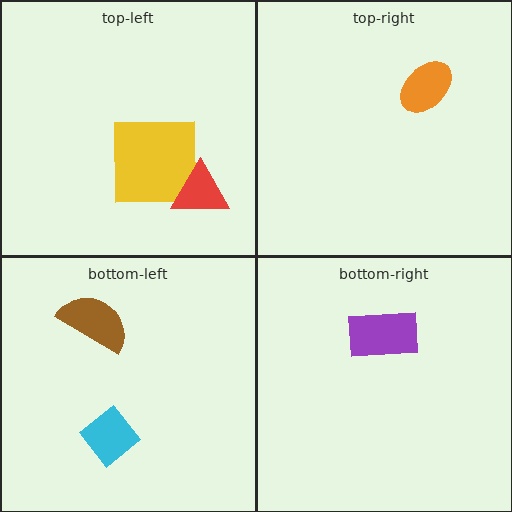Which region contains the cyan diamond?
The bottom-left region.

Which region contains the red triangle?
The top-left region.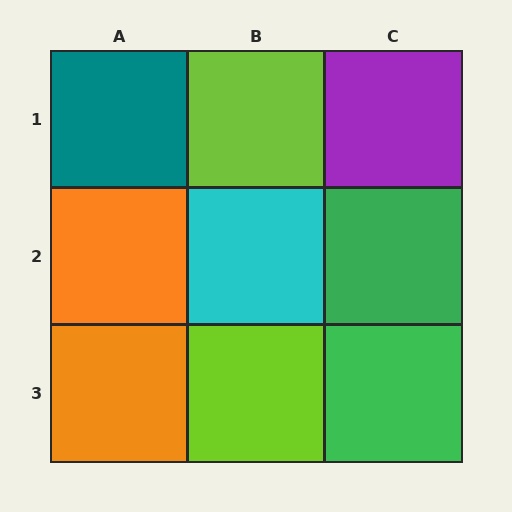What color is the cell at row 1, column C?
Purple.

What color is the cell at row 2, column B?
Cyan.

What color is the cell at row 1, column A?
Teal.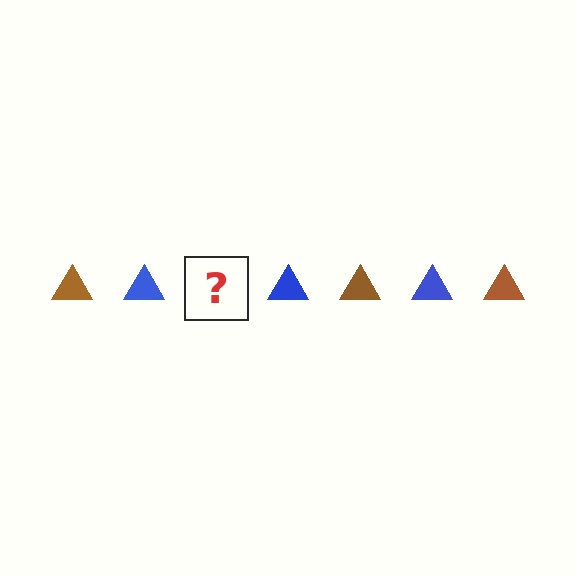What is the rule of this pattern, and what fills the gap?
The rule is that the pattern cycles through brown, blue triangles. The gap should be filled with a brown triangle.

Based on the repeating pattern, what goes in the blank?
The blank should be a brown triangle.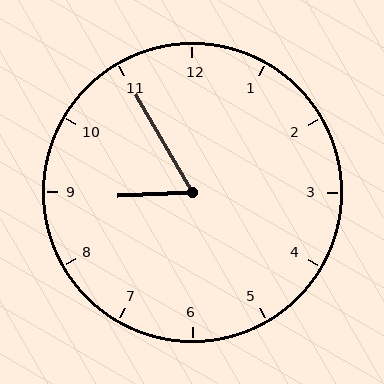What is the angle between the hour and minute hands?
Approximately 62 degrees.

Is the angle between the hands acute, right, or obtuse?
It is acute.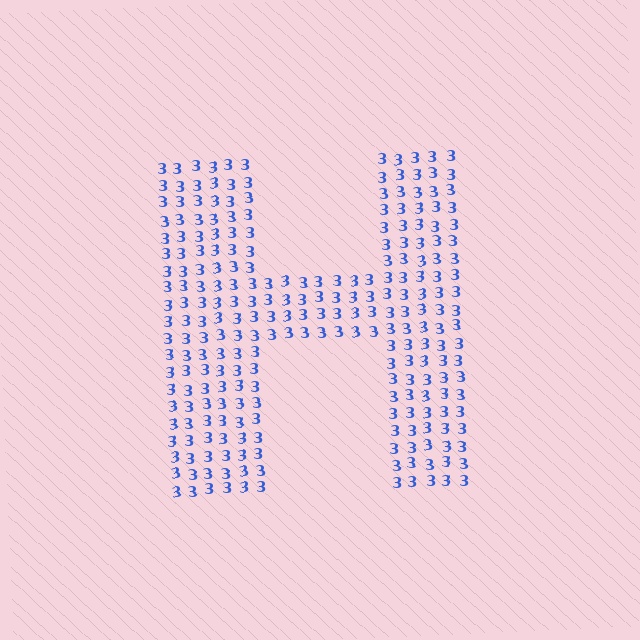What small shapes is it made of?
It is made of small digit 3's.